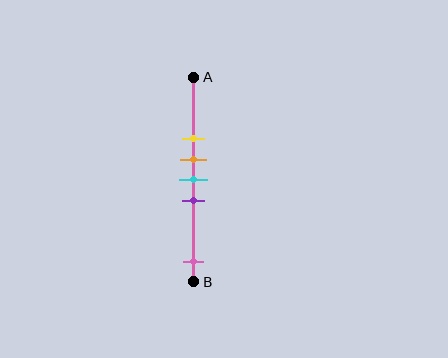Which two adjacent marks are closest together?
The orange and cyan marks are the closest adjacent pair.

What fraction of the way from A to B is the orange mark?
The orange mark is approximately 40% (0.4) of the way from A to B.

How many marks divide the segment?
There are 5 marks dividing the segment.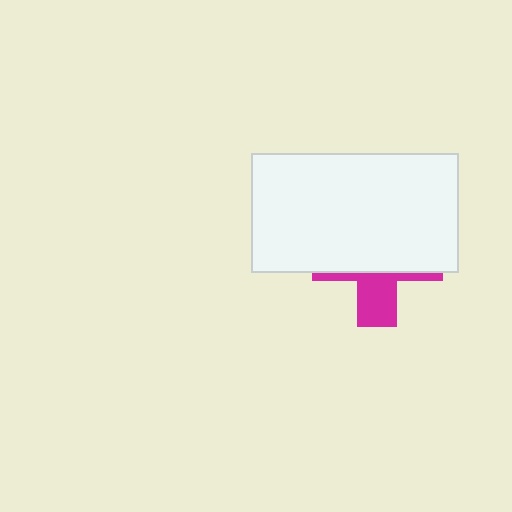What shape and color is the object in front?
The object in front is a white rectangle.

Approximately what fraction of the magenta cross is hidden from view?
Roughly 68% of the magenta cross is hidden behind the white rectangle.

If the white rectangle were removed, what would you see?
You would see the complete magenta cross.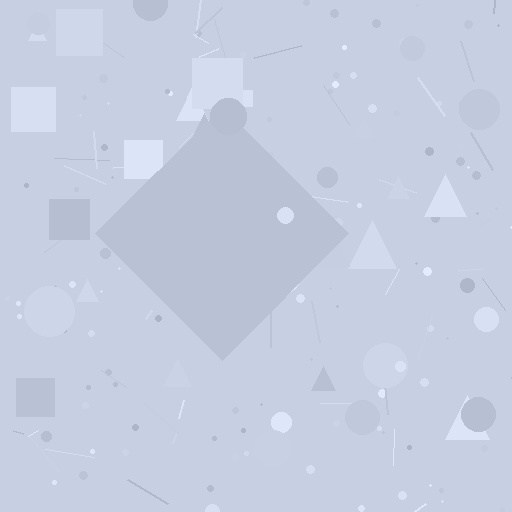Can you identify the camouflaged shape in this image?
The camouflaged shape is a diamond.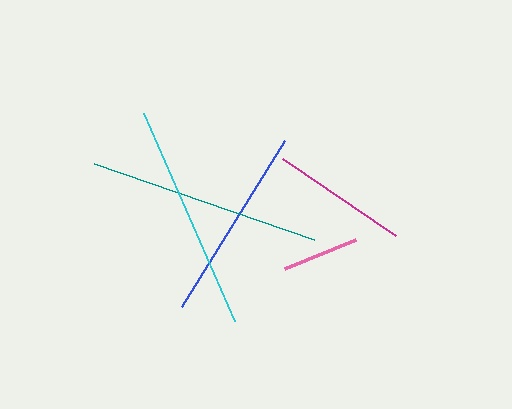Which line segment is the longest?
The teal line is the longest at approximately 233 pixels.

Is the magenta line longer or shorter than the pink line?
The magenta line is longer than the pink line.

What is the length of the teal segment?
The teal segment is approximately 233 pixels long.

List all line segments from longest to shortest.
From longest to shortest: teal, cyan, blue, magenta, pink.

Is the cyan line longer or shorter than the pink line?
The cyan line is longer than the pink line.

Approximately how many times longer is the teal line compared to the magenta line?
The teal line is approximately 1.7 times the length of the magenta line.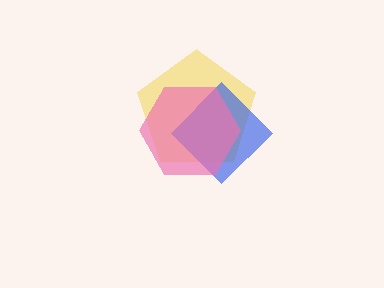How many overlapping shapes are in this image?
There are 3 overlapping shapes in the image.